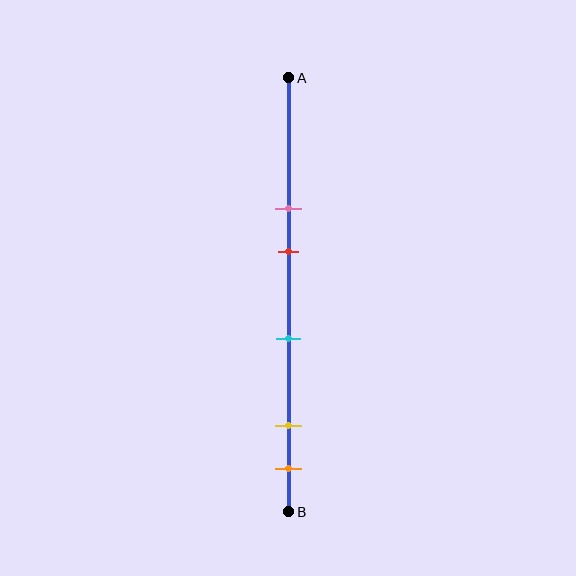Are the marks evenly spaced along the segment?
No, the marks are not evenly spaced.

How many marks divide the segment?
There are 5 marks dividing the segment.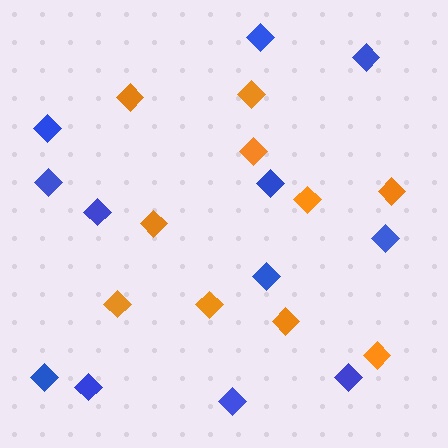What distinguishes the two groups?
There are 2 groups: one group of blue diamonds (12) and one group of orange diamonds (10).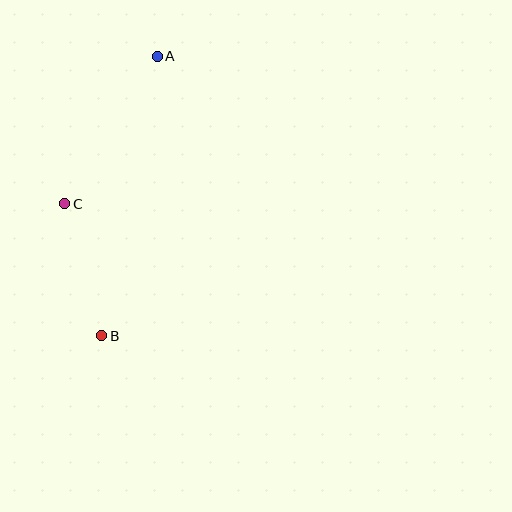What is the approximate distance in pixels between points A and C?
The distance between A and C is approximately 174 pixels.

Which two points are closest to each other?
Points B and C are closest to each other.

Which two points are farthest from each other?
Points A and B are farthest from each other.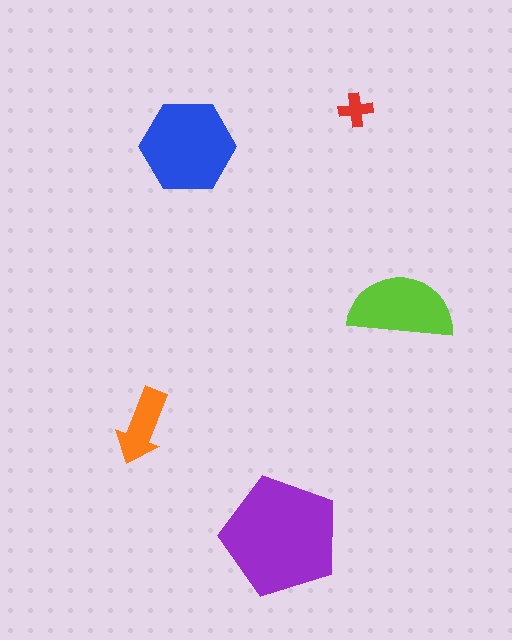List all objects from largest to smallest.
The purple pentagon, the blue hexagon, the lime semicircle, the orange arrow, the red cross.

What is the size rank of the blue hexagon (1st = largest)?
2nd.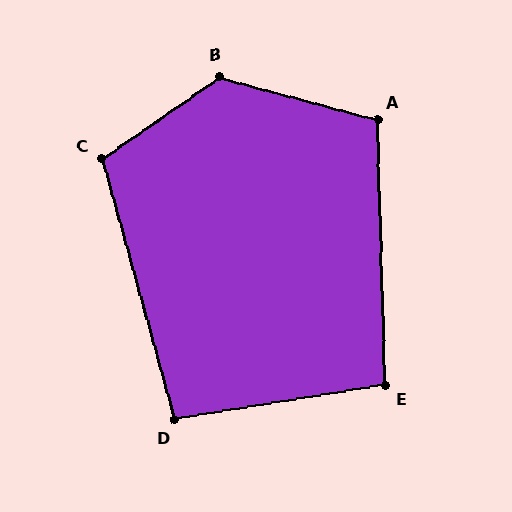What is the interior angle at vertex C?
Approximately 109 degrees (obtuse).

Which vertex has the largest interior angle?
B, at approximately 130 degrees.